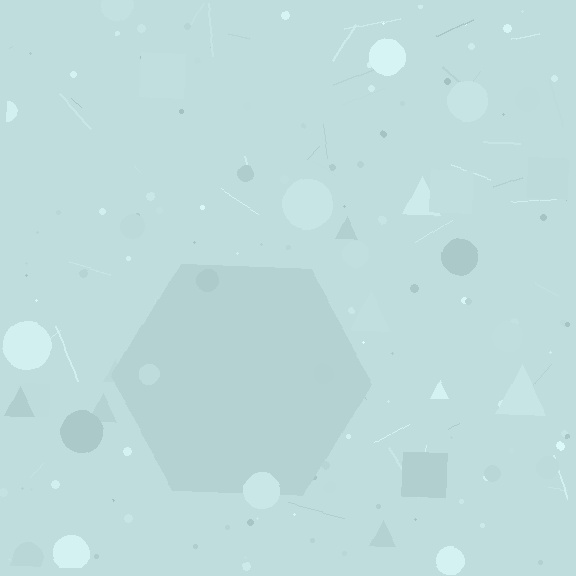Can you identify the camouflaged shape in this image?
The camouflaged shape is a hexagon.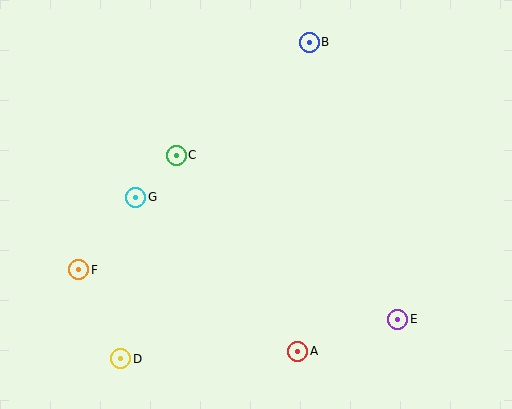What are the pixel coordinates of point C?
Point C is at (176, 155).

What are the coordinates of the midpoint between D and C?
The midpoint between D and C is at (148, 257).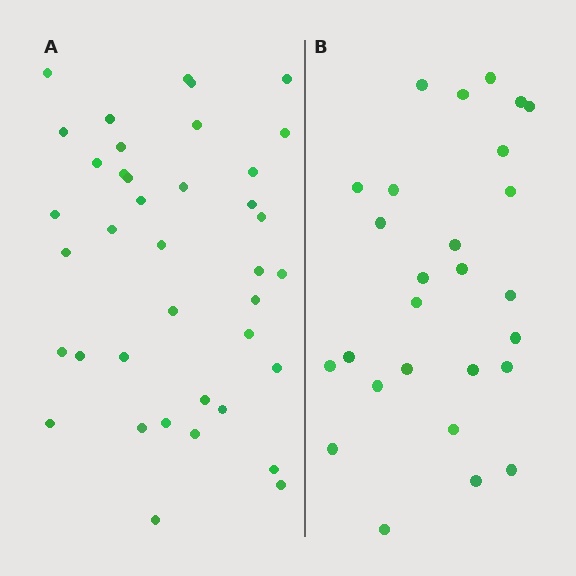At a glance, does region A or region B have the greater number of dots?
Region A (the left region) has more dots.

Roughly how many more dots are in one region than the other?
Region A has roughly 12 or so more dots than region B.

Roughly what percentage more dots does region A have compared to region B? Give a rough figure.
About 45% more.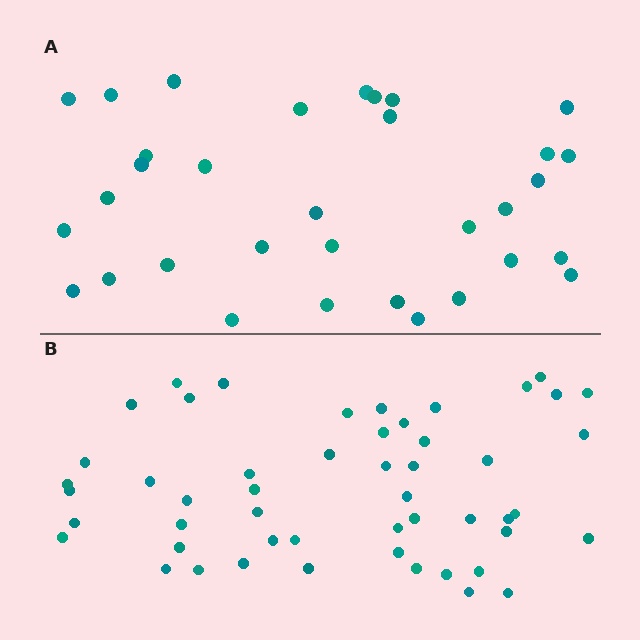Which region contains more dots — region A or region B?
Region B (the bottom region) has more dots.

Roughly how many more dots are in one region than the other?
Region B has approximately 20 more dots than region A.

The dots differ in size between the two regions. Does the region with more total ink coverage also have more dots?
No. Region A has more total ink coverage because its dots are larger, but region B actually contains more individual dots. Total area can be misleading — the number of items is what matters here.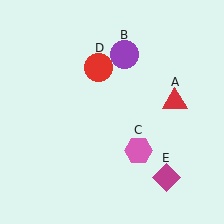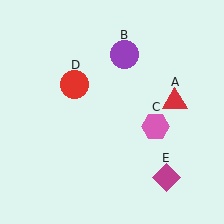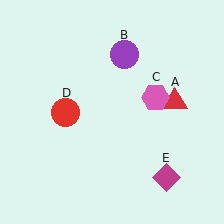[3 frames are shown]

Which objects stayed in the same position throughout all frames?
Red triangle (object A) and purple circle (object B) and magenta diamond (object E) remained stationary.